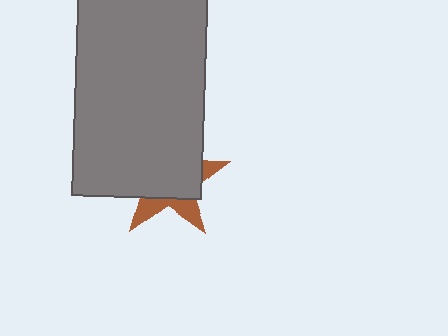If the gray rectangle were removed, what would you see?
You would see the complete brown star.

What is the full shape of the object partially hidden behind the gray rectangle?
The partially hidden object is a brown star.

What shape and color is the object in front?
The object in front is a gray rectangle.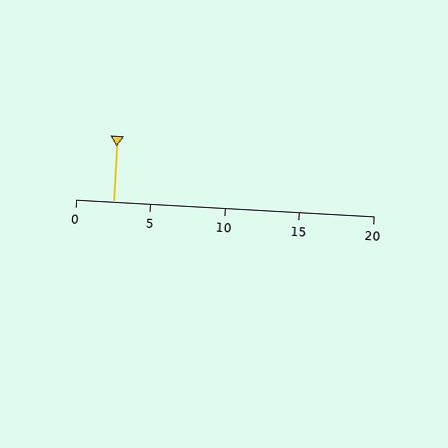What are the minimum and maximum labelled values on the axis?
The axis runs from 0 to 20.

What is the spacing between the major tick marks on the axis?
The major ticks are spaced 5 apart.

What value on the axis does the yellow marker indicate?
The marker indicates approximately 2.5.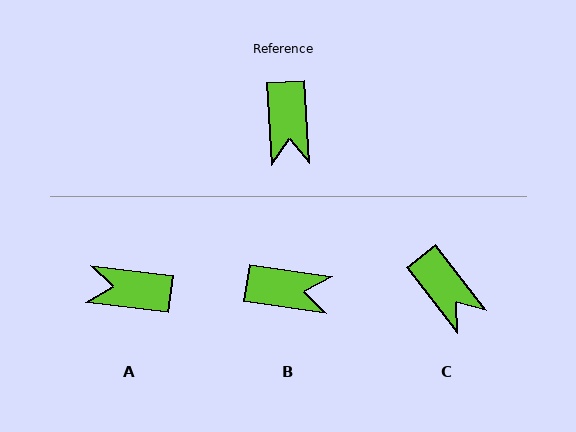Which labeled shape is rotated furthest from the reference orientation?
A, about 101 degrees away.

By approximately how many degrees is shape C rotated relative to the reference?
Approximately 34 degrees counter-clockwise.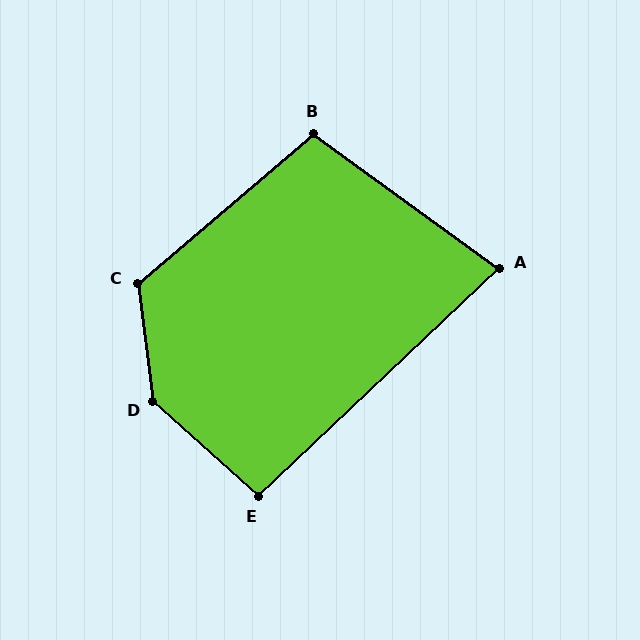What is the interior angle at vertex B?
Approximately 104 degrees (obtuse).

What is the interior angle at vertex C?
Approximately 123 degrees (obtuse).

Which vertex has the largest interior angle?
D, at approximately 139 degrees.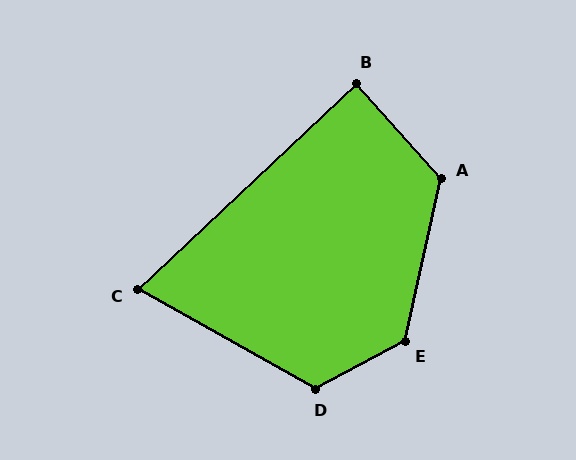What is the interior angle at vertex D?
Approximately 122 degrees (obtuse).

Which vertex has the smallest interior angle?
C, at approximately 73 degrees.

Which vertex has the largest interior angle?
E, at approximately 131 degrees.